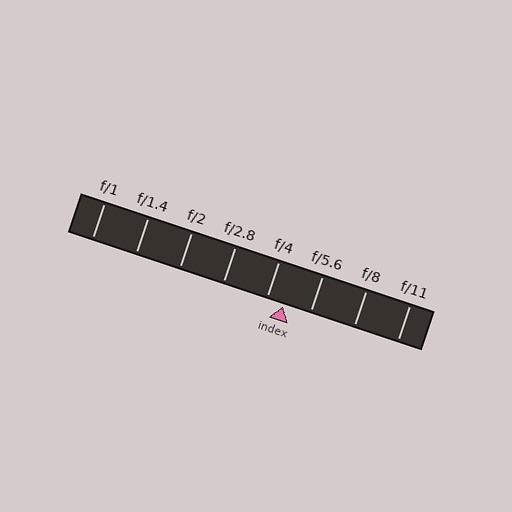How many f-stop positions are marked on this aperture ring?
There are 8 f-stop positions marked.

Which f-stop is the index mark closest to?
The index mark is closest to f/4.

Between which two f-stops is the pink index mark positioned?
The index mark is between f/4 and f/5.6.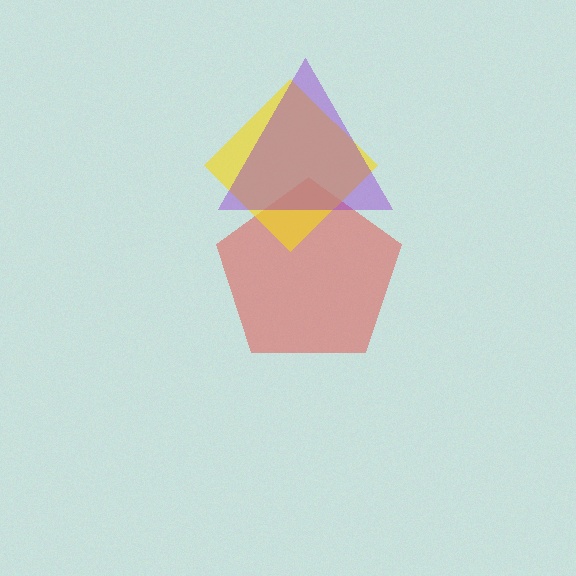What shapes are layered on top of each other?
The layered shapes are: a red pentagon, a yellow diamond, a purple triangle.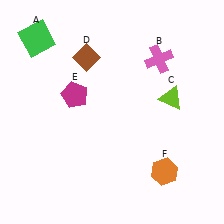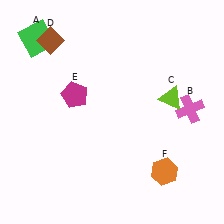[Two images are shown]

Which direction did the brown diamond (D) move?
The brown diamond (D) moved left.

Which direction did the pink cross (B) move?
The pink cross (B) moved down.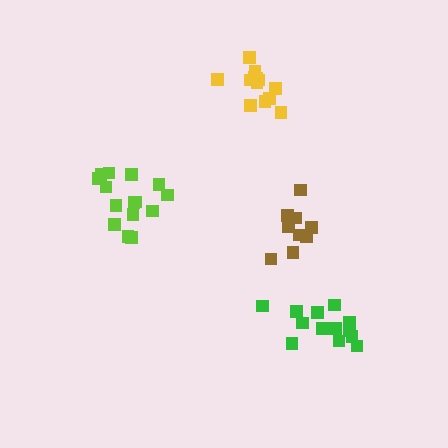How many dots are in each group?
Group 1: 13 dots, Group 2: 15 dots, Group 3: 9 dots, Group 4: 13 dots (50 total).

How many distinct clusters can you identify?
There are 4 distinct clusters.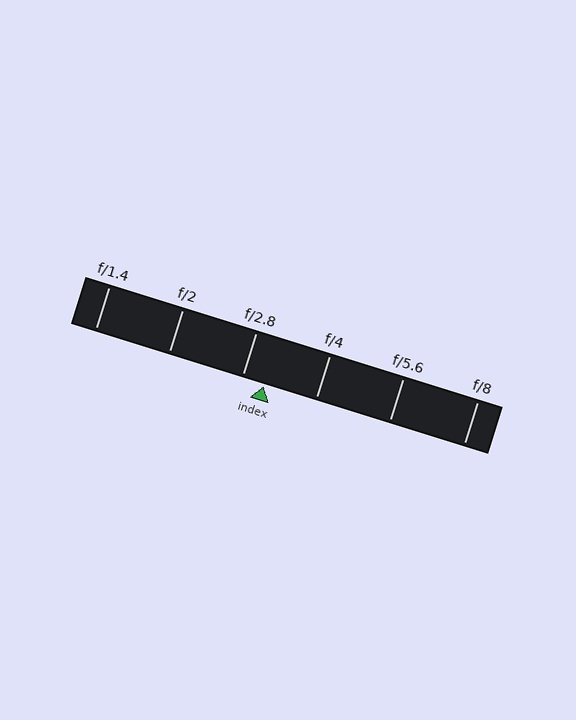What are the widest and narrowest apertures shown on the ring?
The widest aperture shown is f/1.4 and the narrowest is f/8.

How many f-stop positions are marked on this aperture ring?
There are 6 f-stop positions marked.